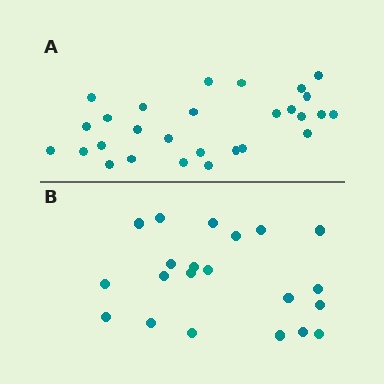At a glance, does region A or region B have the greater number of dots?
Region A (the top region) has more dots.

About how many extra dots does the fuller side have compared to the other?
Region A has roughly 8 or so more dots than region B.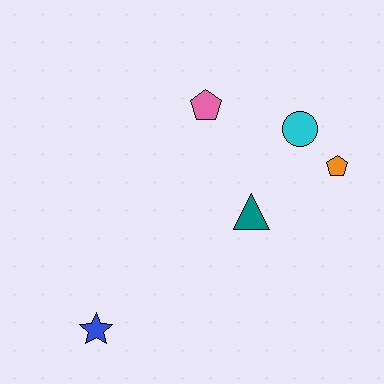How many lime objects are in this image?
There are no lime objects.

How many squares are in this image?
There are no squares.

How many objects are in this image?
There are 5 objects.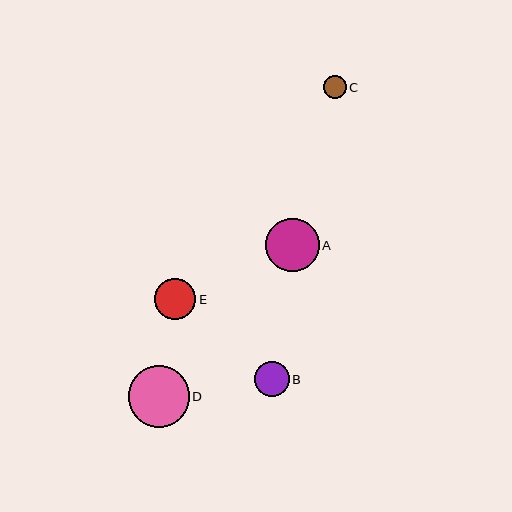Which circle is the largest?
Circle D is the largest with a size of approximately 61 pixels.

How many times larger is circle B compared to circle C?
Circle B is approximately 1.5 times the size of circle C.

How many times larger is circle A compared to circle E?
Circle A is approximately 1.3 times the size of circle E.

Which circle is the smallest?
Circle C is the smallest with a size of approximately 23 pixels.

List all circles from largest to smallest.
From largest to smallest: D, A, E, B, C.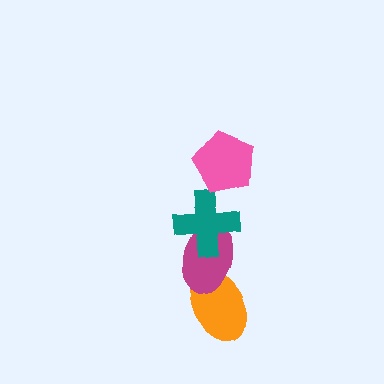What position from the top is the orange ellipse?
The orange ellipse is 4th from the top.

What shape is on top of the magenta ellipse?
The teal cross is on top of the magenta ellipse.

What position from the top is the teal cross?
The teal cross is 2nd from the top.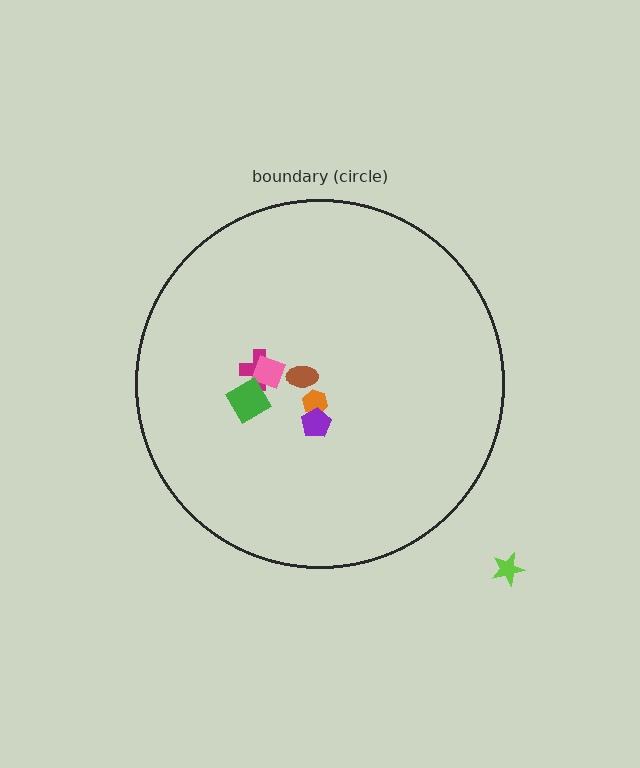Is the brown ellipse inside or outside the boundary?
Inside.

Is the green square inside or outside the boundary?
Inside.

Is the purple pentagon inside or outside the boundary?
Inside.